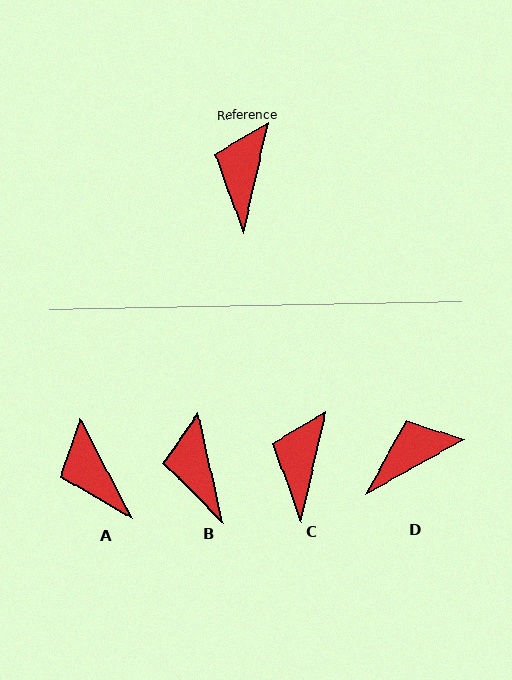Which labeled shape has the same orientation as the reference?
C.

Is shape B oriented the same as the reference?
No, it is off by about 25 degrees.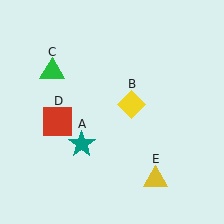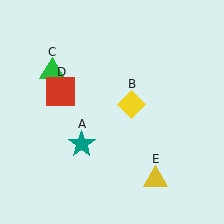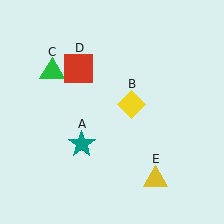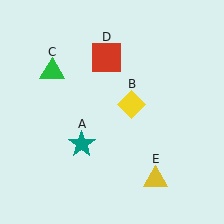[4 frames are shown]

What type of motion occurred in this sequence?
The red square (object D) rotated clockwise around the center of the scene.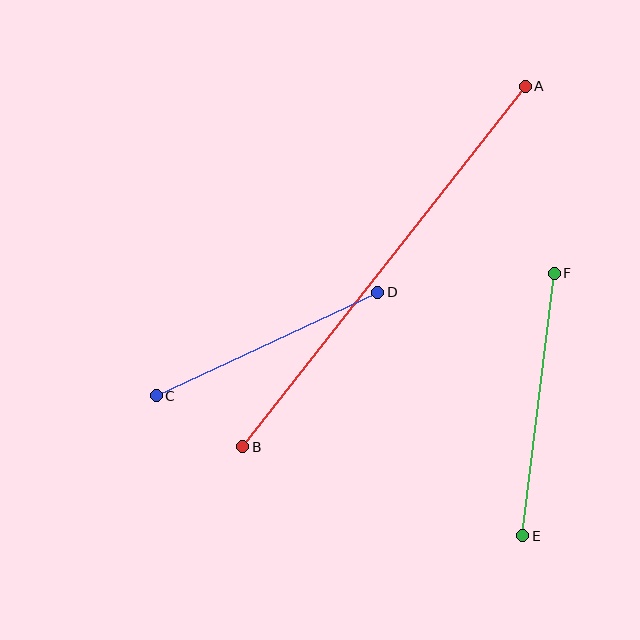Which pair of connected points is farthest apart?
Points A and B are farthest apart.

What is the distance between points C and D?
The distance is approximately 244 pixels.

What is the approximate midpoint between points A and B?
The midpoint is at approximately (384, 266) pixels.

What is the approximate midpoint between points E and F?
The midpoint is at approximately (538, 405) pixels.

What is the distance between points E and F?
The distance is approximately 264 pixels.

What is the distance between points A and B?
The distance is approximately 458 pixels.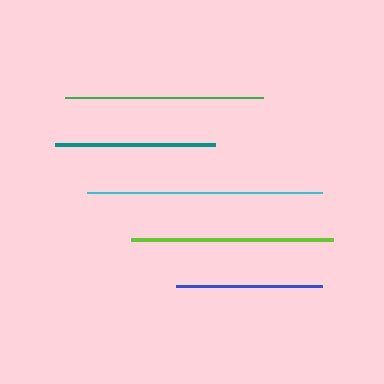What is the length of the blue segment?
The blue segment is approximately 146 pixels long.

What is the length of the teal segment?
The teal segment is approximately 160 pixels long.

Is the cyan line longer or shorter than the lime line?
The cyan line is longer than the lime line.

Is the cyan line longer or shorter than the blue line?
The cyan line is longer than the blue line.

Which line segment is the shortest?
The blue line is the shortest at approximately 146 pixels.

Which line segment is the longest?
The cyan line is the longest at approximately 235 pixels.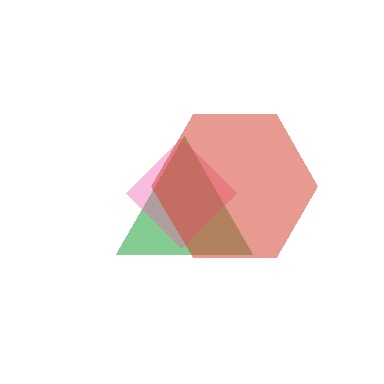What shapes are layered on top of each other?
The layered shapes are: a green triangle, a pink diamond, a red hexagon.